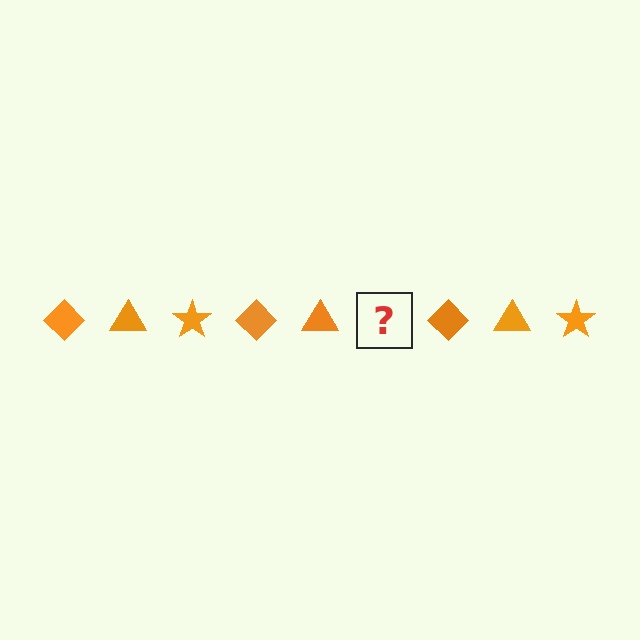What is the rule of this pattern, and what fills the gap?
The rule is that the pattern cycles through diamond, triangle, star shapes in orange. The gap should be filled with an orange star.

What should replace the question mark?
The question mark should be replaced with an orange star.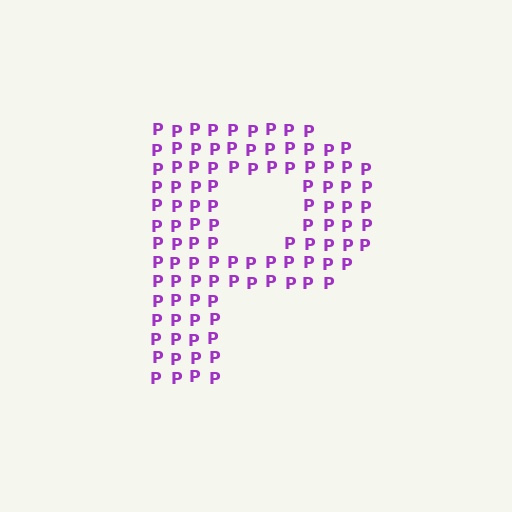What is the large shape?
The large shape is the letter P.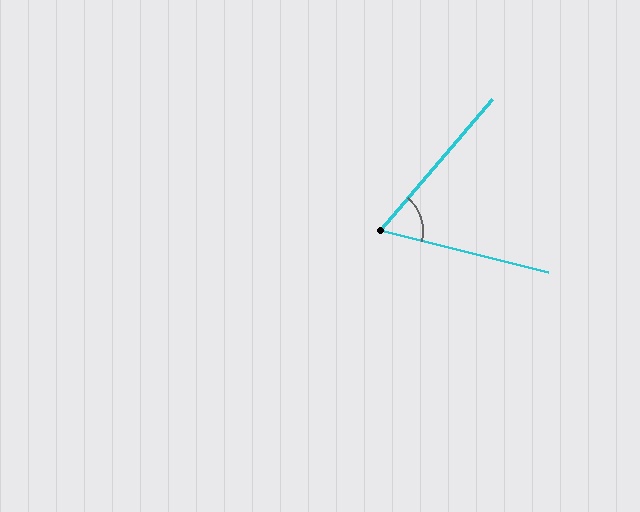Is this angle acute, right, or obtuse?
It is acute.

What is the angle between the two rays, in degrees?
Approximately 64 degrees.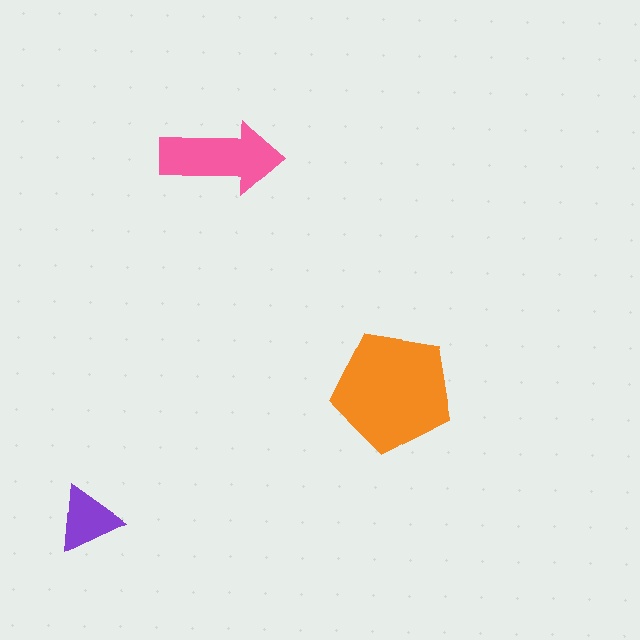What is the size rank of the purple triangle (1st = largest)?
3rd.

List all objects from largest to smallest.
The orange pentagon, the pink arrow, the purple triangle.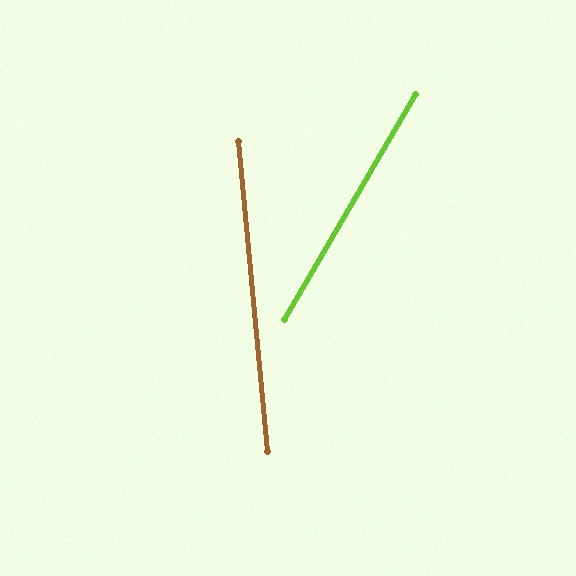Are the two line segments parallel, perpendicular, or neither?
Neither parallel nor perpendicular — they differ by about 35°.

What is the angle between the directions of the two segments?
Approximately 35 degrees.